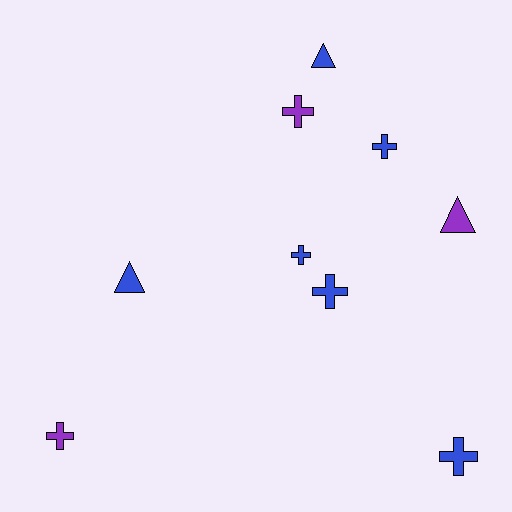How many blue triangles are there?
There are 2 blue triangles.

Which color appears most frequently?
Blue, with 6 objects.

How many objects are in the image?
There are 9 objects.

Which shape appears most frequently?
Cross, with 6 objects.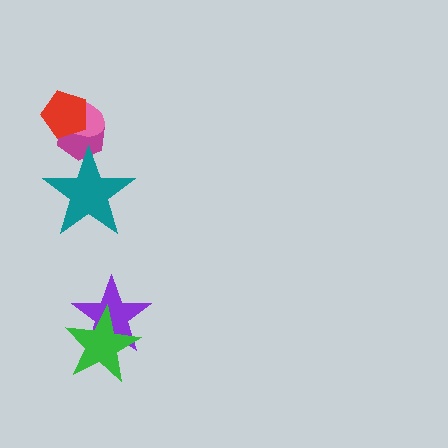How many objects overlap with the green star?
1 object overlaps with the green star.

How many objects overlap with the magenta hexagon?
3 objects overlap with the magenta hexagon.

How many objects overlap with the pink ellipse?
2 objects overlap with the pink ellipse.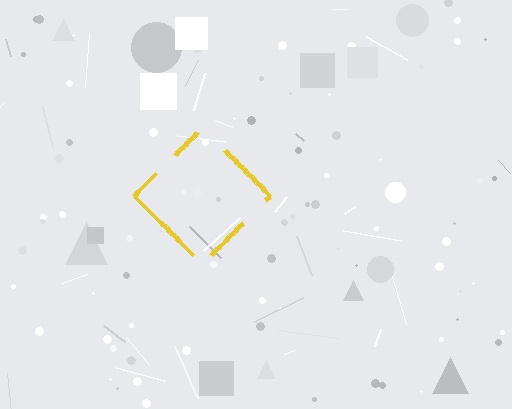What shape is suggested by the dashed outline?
The dashed outline suggests a diamond.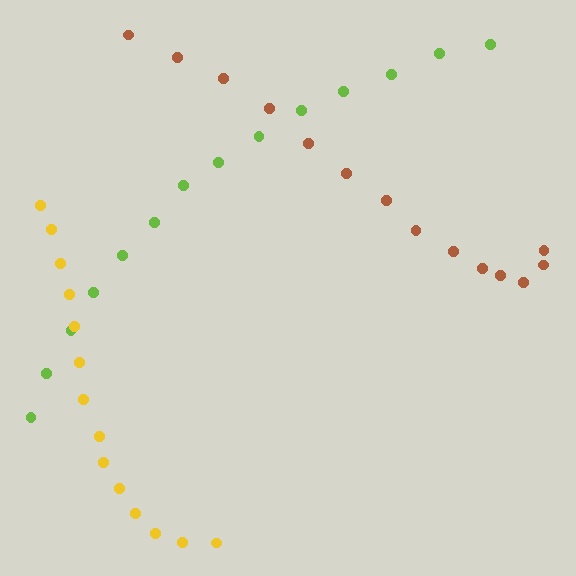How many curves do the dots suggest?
There are 3 distinct paths.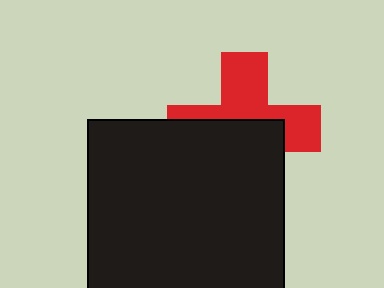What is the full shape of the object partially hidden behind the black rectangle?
The partially hidden object is a red cross.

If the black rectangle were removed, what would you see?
You would see the complete red cross.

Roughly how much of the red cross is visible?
About half of it is visible (roughly 48%).